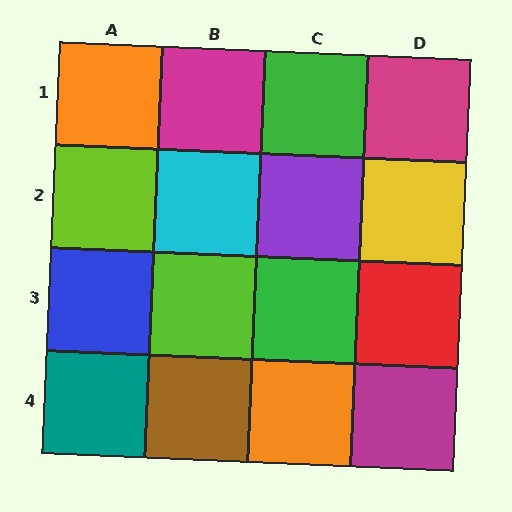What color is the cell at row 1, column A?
Orange.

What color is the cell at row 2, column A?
Lime.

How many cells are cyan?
1 cell is cyan.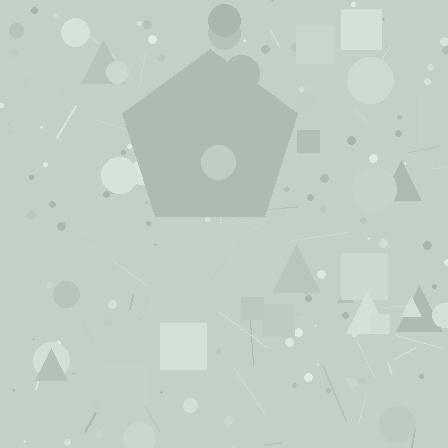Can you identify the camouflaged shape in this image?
The camouflaged shape is a pentagon.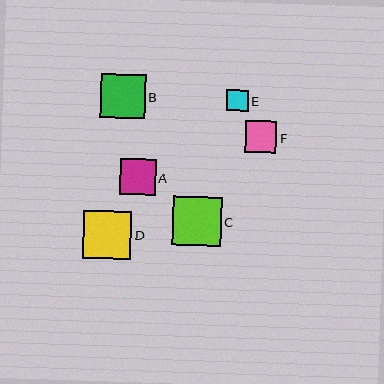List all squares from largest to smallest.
From largest to smallest: C, D, B, A, F, E.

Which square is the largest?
Square C is the largest with a size of approximately 49 pixels.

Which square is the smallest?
Square E is the smallest with a size of approximately 22 pixels.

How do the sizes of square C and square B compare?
Square C and square B are approximately the same size.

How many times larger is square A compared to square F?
Square A is approximately 1.2 times the size of square F.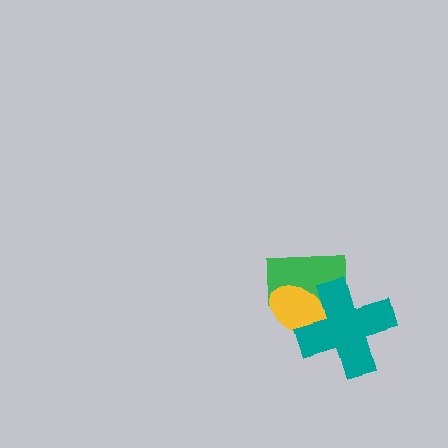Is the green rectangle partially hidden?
Yes, it is partially covered by another shape.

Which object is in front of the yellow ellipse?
The teal cross is in front of the yellow ellipse.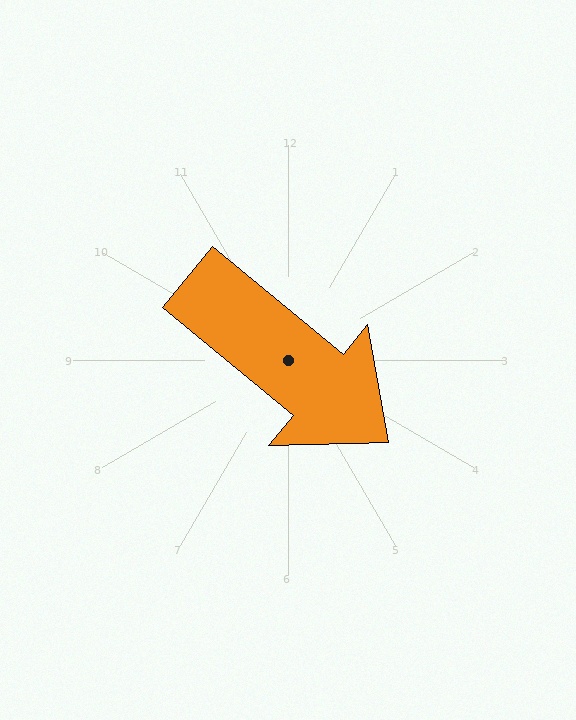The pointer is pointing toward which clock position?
Roughly 4 o'clock.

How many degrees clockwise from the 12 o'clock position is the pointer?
Approximately 129 degrees.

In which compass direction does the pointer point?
Southeast.